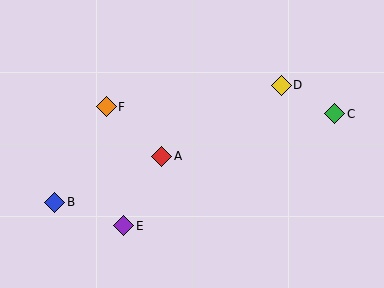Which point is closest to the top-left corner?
Point F is closest to the top-left corner.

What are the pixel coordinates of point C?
Point C is at (335, 114).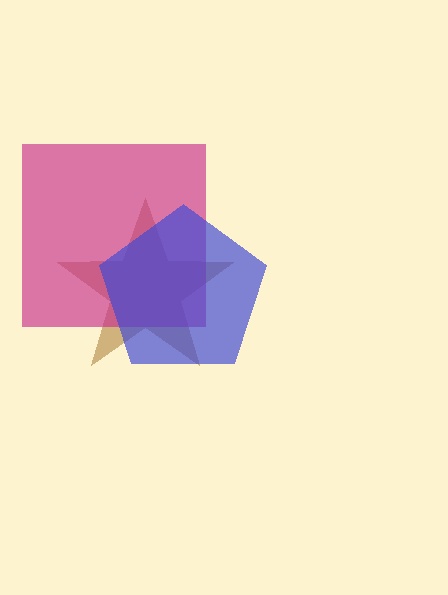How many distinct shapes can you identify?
There are 3 distinct shapes: a brown star, a magenta square, a blue pentagon.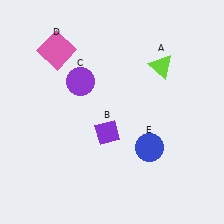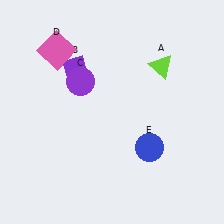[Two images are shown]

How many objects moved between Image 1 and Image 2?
1 object moved between the two images.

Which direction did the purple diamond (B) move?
The purple diamond (B) moved up.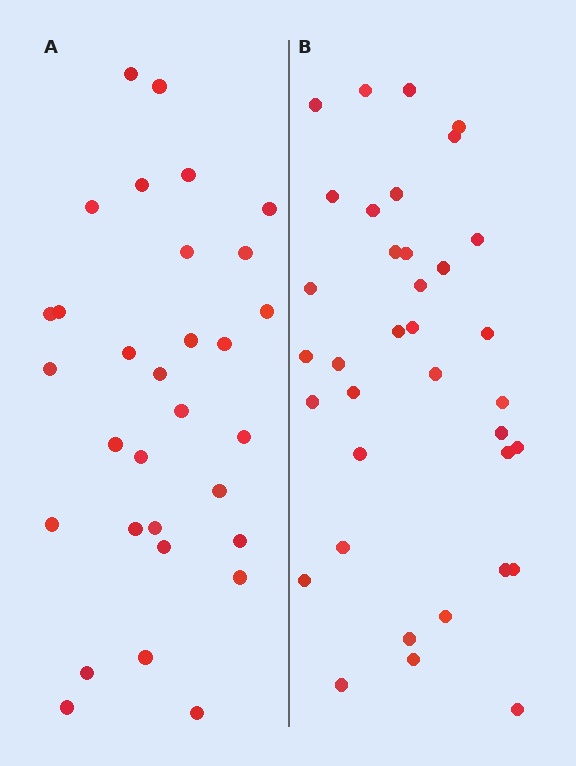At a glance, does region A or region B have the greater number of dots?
Region B (the right region) has more dots.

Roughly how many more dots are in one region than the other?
Region B has about 5 more dots than region A.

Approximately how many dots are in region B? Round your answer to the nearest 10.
About 40 dots. (The exact count is 36, which rounds to 40.)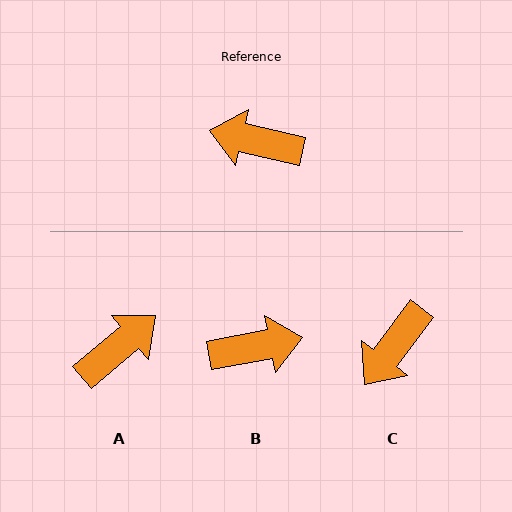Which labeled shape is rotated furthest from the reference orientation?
B, about 157 degrees away.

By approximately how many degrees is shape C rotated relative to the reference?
Approximately 66 degrees counter-clockwise.